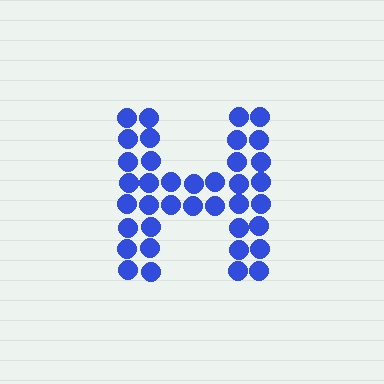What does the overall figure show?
The overall figure shows the letter H.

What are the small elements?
The small elements are circles.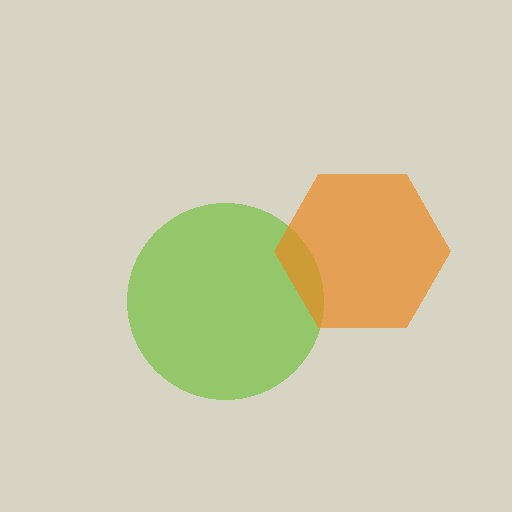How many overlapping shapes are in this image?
There are 2 overlapping shapes in the image.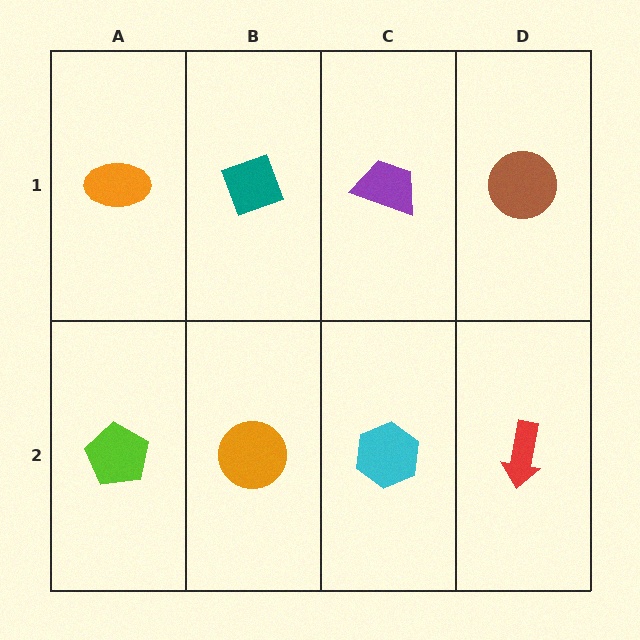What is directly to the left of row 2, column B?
A lime pentagon.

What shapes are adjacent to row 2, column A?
An orange ellipse (row 1, column A), an orange circle (row 2, column B).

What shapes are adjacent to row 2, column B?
A teal diamond (row 1, column B), a lime pentagon (row 2, column A), a cyan hexagon (row 2, column C).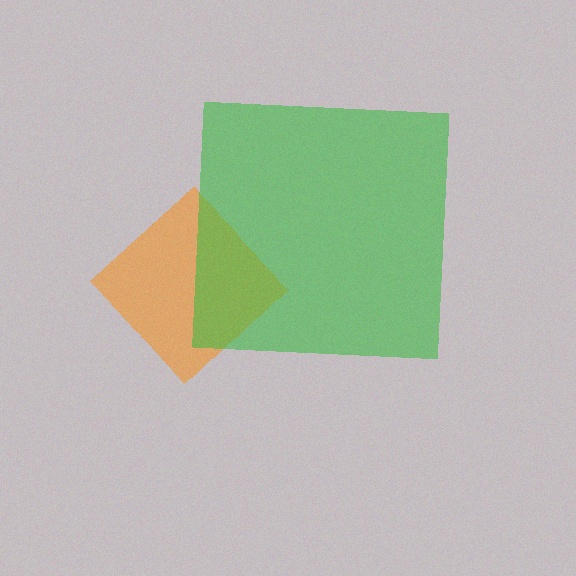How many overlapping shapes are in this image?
There are 2 overlapping shapes in the image.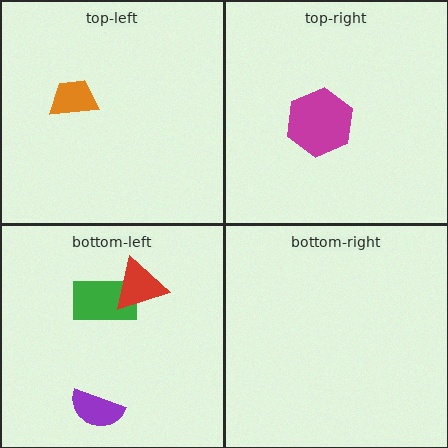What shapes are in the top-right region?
The magenta hexagon.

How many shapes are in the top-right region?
1.